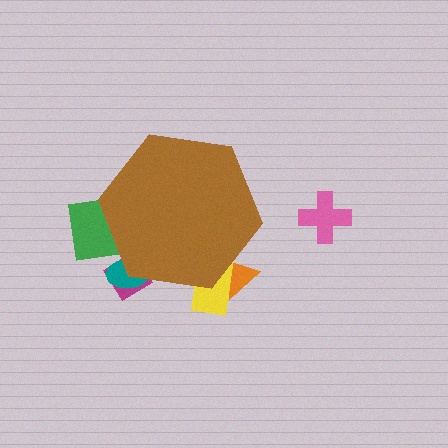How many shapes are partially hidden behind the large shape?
5 shapes are partially hidden.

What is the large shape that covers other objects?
A brown hexagon.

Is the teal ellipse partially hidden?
Yes, the teal ellipse is partially hidden behind the brown hexagon.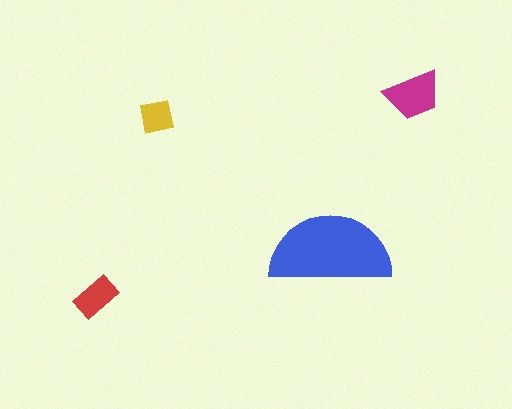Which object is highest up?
The magenta trapezoid is topmost.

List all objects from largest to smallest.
The blue semicircle, the magenta trapezoid, the red rectangle, the yellow square.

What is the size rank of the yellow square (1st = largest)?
4th.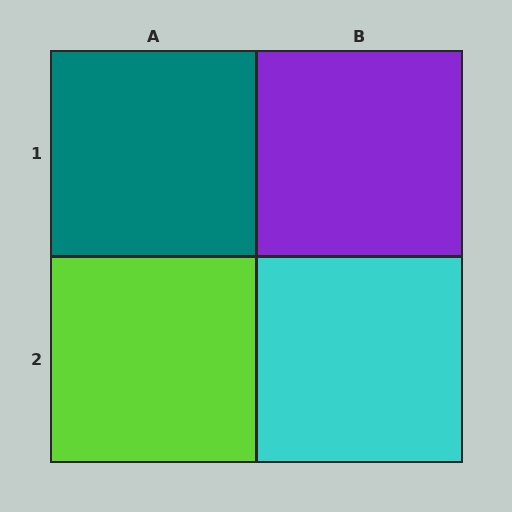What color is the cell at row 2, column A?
Lime.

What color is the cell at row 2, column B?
Cyan.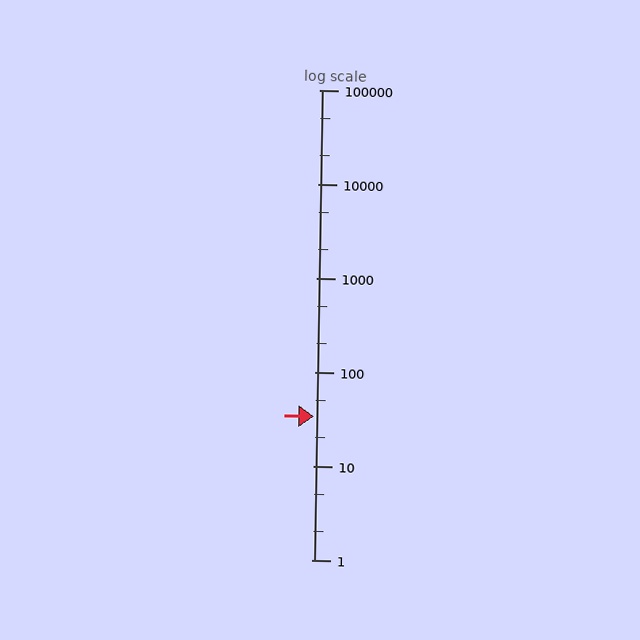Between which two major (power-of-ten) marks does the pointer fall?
The pointer is between 10 and 100.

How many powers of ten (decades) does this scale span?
The scale spans 5 decades, from 1 to 100000.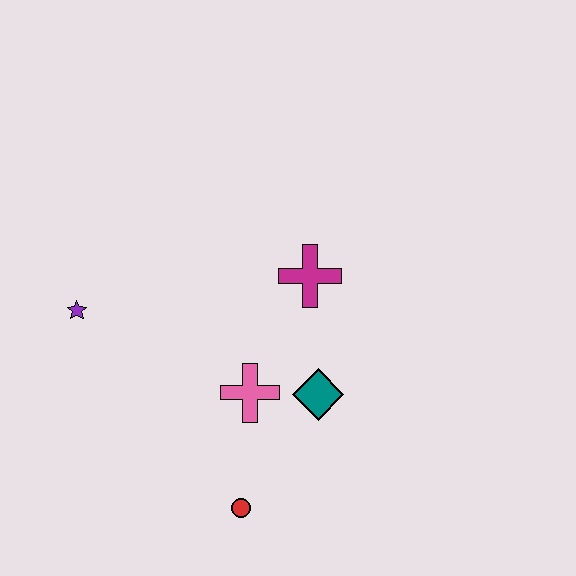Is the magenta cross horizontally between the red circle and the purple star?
No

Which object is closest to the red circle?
The pink cross is closest to the red circle.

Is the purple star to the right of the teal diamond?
No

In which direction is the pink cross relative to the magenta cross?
The pink cross is below the magenta cross.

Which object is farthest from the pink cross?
The purple star is farthest from the pink cross.